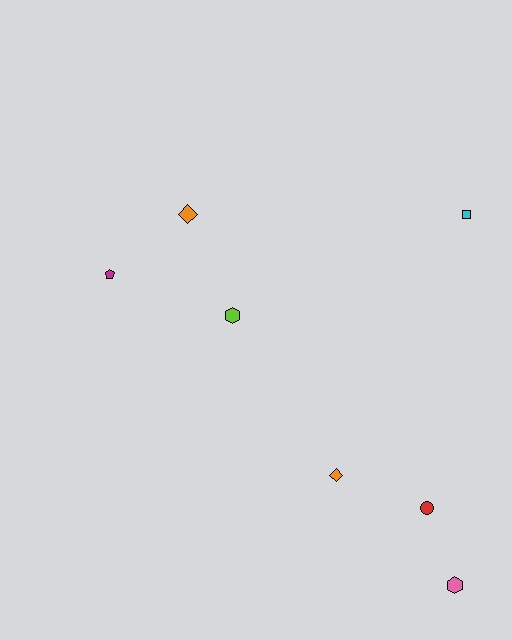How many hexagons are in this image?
There are 2 hexagons.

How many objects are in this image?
There are 7 objects.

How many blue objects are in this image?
There are no blue objects.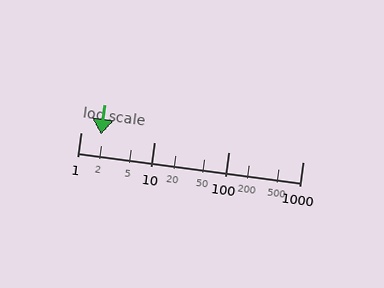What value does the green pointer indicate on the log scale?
The pointer indicates approximately 1.9.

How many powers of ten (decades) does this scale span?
The scale spans 3 decades, from 1 to 1000.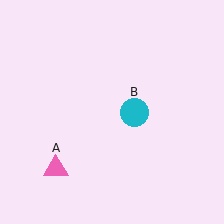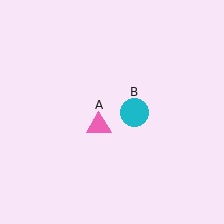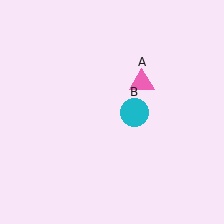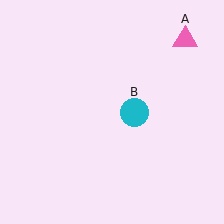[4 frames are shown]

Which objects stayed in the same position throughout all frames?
Cyan circle (object B) remained stationary.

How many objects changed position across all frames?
1 object changed position: pink triangle (object A).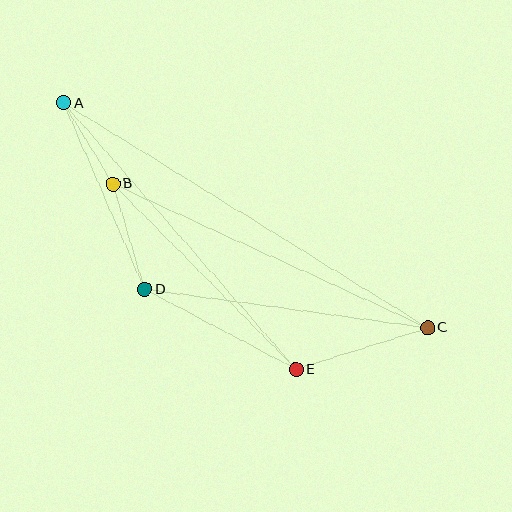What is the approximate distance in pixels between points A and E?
The distance between A and E is approximately 354 pixels.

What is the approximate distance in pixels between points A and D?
The distance between A and D is approximately 204 pixels.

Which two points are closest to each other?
Points A and B are closest to each other.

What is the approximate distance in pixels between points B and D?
The distance between B and D is approximately 110 pixels.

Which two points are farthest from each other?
Points A and C are farthest from each other.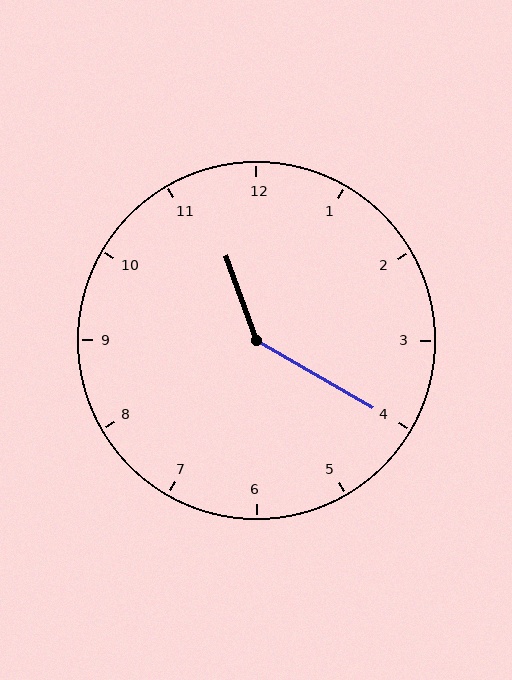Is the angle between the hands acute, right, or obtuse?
It is obtuse.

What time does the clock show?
11:20.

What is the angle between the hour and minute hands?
Approximately 140 degrees.